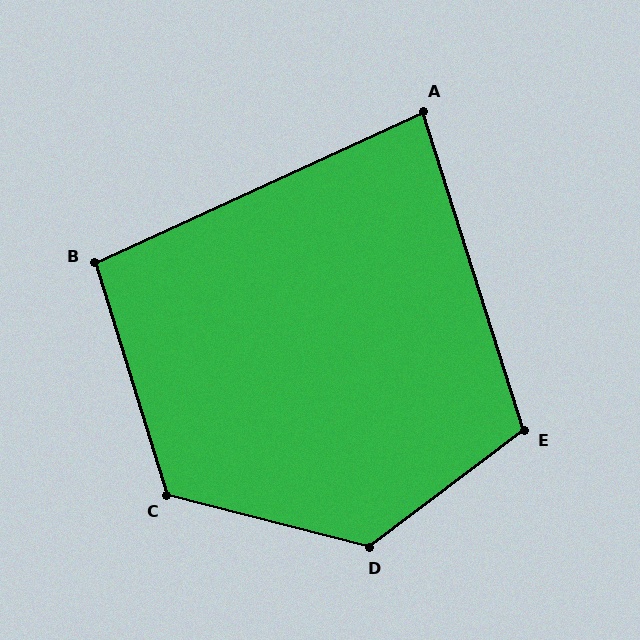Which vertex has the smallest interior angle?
A, at approximately 83 degrees.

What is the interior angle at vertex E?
Approximately 109 degrees (obtuse).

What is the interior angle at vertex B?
Approximately 97 degrees (obtuse).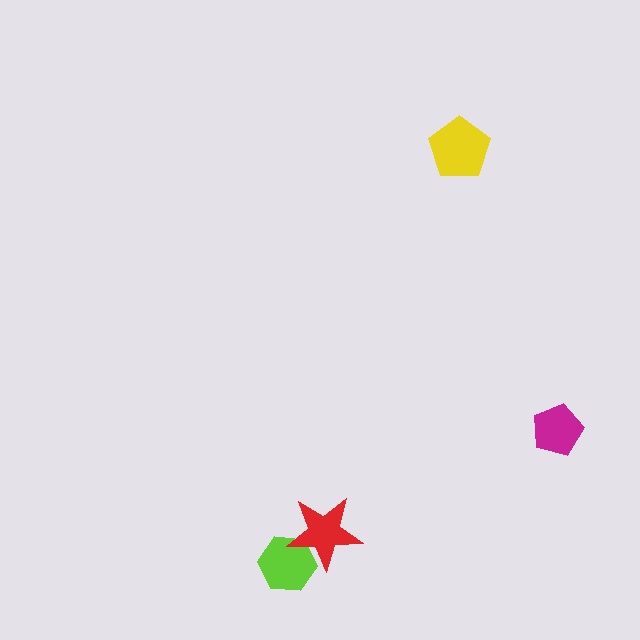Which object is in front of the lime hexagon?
The red star is in front of the lime hexagon.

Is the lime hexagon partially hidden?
Yes, it is partially covered by another shape.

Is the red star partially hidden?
No, no other shape covers it.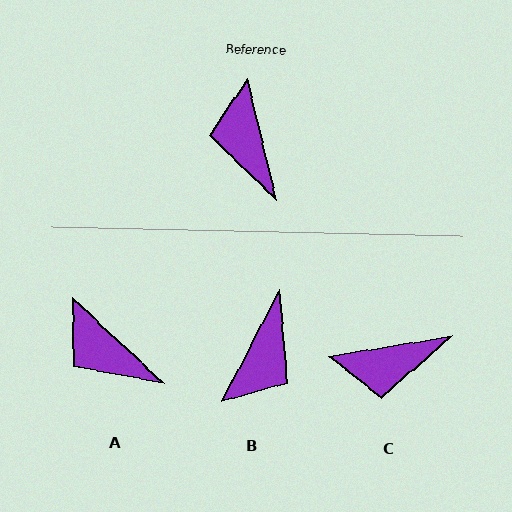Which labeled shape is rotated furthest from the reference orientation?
B, about 139 degrees away.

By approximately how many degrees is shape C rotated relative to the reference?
Approximately 85 degrees counter-clockwise.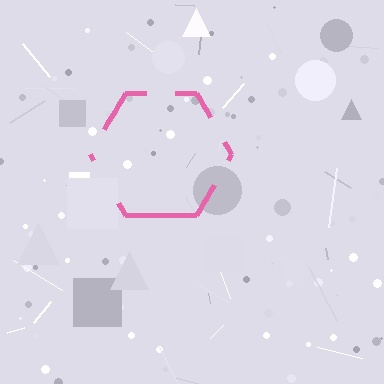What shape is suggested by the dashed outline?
The dashed outline suggests a hexagon.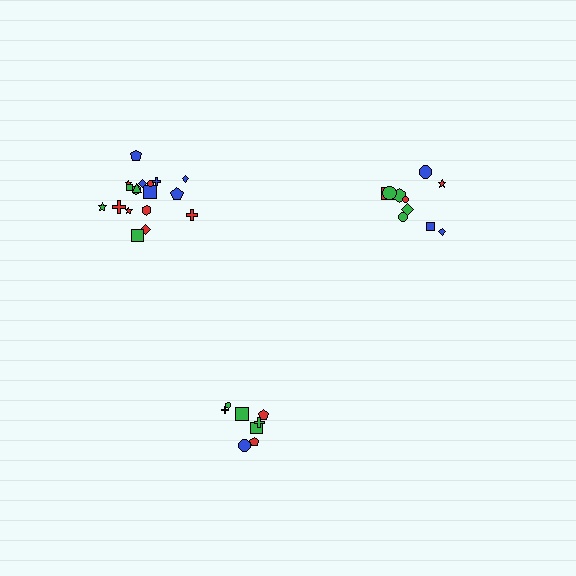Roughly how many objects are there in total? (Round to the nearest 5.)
Roughly 35 objects in total.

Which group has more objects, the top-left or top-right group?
The top-left group.